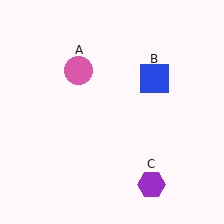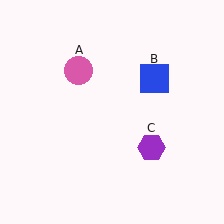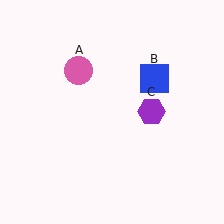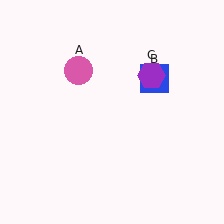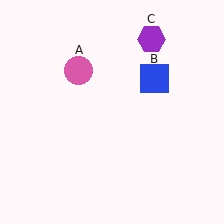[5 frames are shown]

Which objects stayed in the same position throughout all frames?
Pink circle (object A) and blue square (object B) remained stationary.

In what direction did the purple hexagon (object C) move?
The purple hexagon (object C) moved up.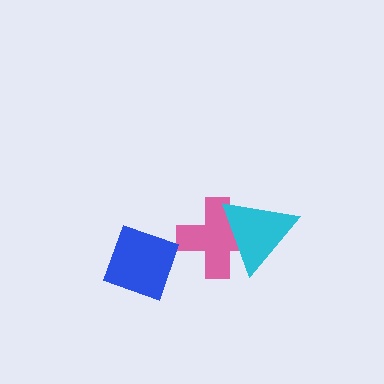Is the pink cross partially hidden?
Yes, it is partially covered by another shape.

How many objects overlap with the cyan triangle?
1 object overlaps with the cyan triangle.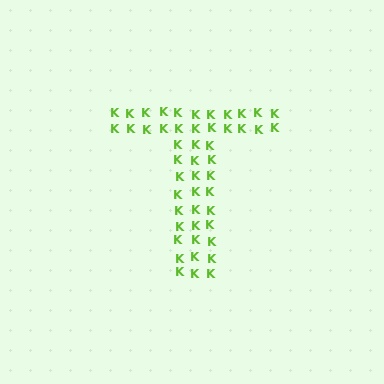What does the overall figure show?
The overall figure shows the letter T.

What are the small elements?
The small elements are letter K's.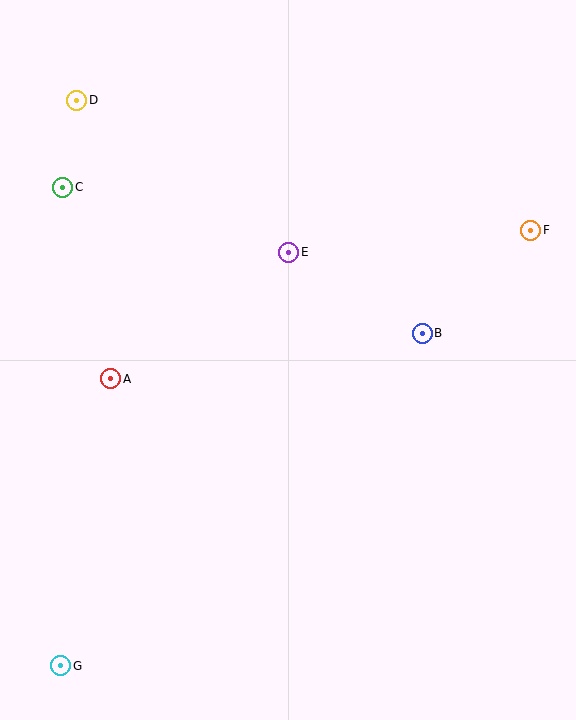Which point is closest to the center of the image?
Point E at (289, 252) is closest to the center.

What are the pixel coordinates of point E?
Point E is at (289, 252).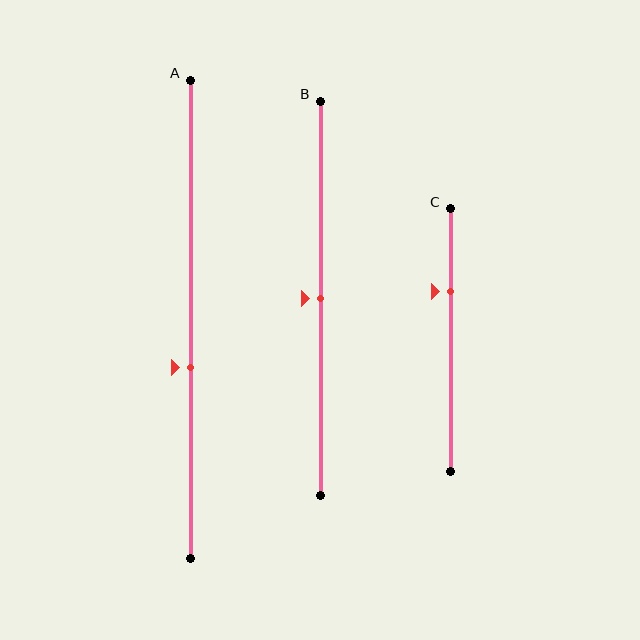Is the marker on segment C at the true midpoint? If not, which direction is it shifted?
No, the marker on segment C is shifted upward by about 18% of the segment length.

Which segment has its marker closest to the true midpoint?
Segment B has its marker closest to the true midpoint.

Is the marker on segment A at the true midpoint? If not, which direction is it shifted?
No, the marker on segment A is shifted downward by about 10% of the segment length.